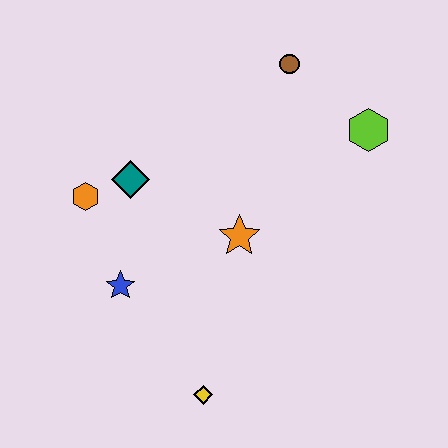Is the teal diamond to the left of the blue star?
No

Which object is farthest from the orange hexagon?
The lime hexagon is farthest from the orange hexagon.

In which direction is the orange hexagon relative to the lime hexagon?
The orange hexagon is to the left of the lime hexagon.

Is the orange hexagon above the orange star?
Yes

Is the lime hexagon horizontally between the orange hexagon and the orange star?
No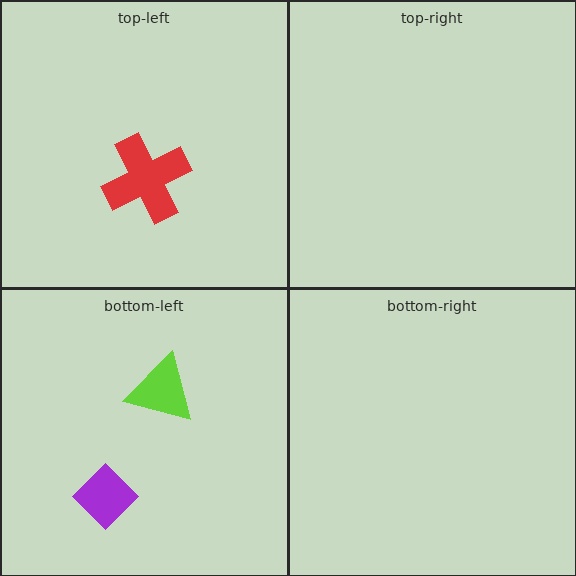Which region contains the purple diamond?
The bottom-left region.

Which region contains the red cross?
The top-left region.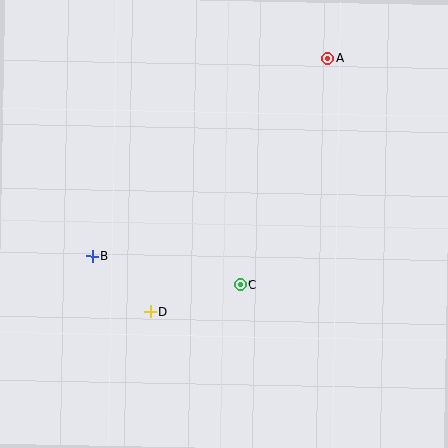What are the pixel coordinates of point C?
Point C is at (240, 285).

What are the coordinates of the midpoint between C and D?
The midpoint between C and D is at (196, 298).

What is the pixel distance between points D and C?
The distance between D and C is 93 pixels.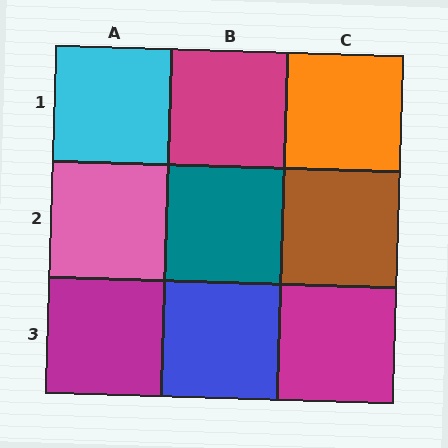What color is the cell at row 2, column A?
Pink.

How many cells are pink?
1 cell is pink.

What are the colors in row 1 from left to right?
Cyan, magenta, orange.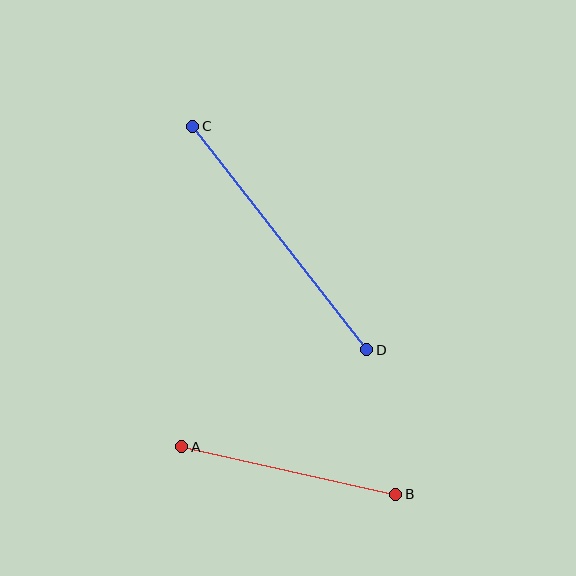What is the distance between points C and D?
The distance is approximately 283 pixels.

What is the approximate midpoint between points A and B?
The midpoint is at approximately (289, 471) pixels.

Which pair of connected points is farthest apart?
Points C and D are farthest apart.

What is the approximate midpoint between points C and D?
The midpoint is at approximately (280, 238) pixels.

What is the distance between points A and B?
The distance is approximately 219 pixels.